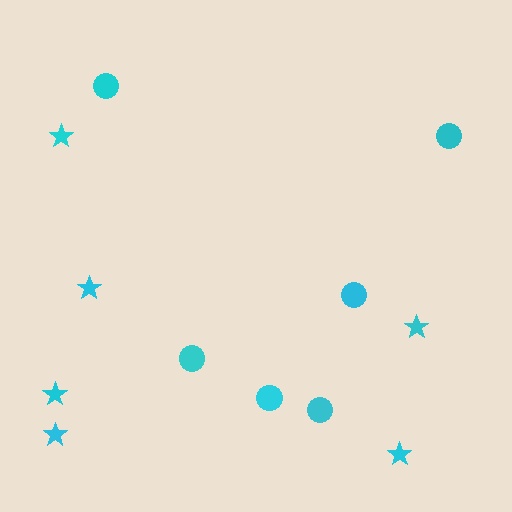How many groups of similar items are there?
There are 2 groups: one group of circles (6) and one group of stars (6).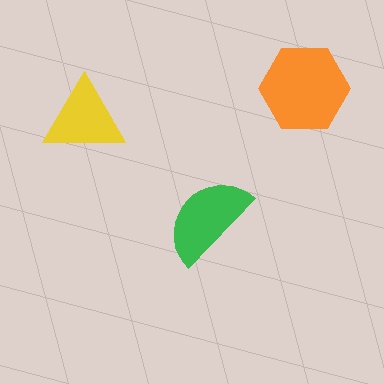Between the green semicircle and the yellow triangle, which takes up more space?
The green semicircle.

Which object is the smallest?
The yellow triangle.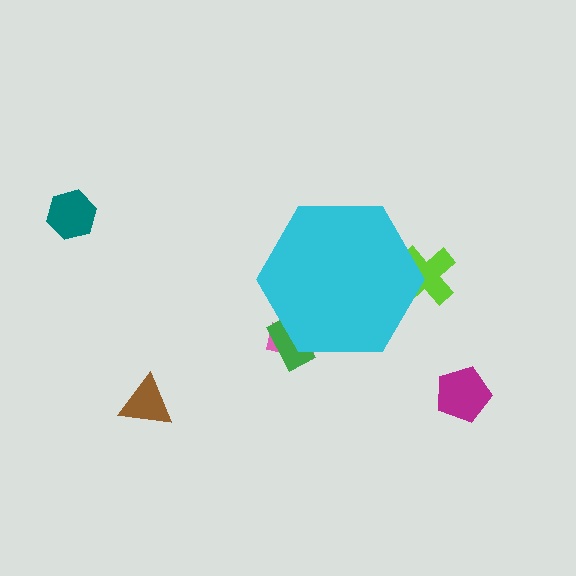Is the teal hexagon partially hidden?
No, the teal hexagon is fully visible.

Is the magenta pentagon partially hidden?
No, the magenta pentagon is fully visible.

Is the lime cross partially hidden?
Yes, the lime cross is partially hidden behind the cyan hexagon.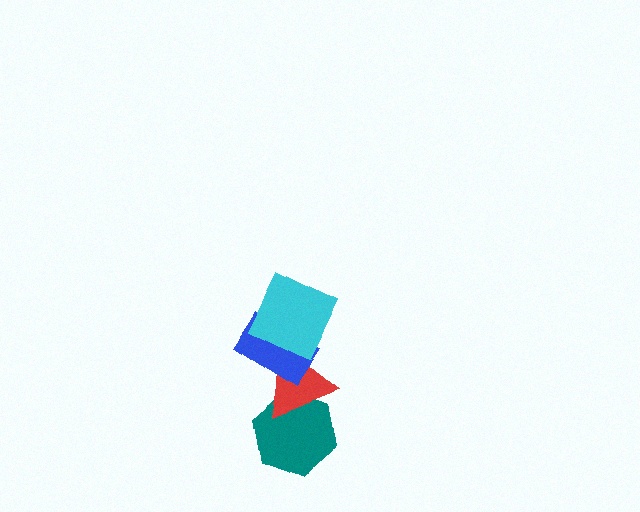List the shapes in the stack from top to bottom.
From top to bottom: the cyan square, the blue rectangle, the red triangle, the teal hexagon.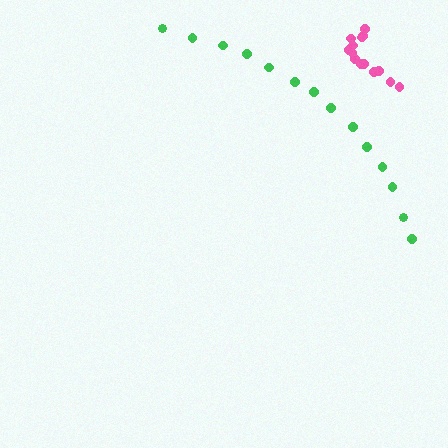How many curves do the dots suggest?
There are 2 distinct paths.